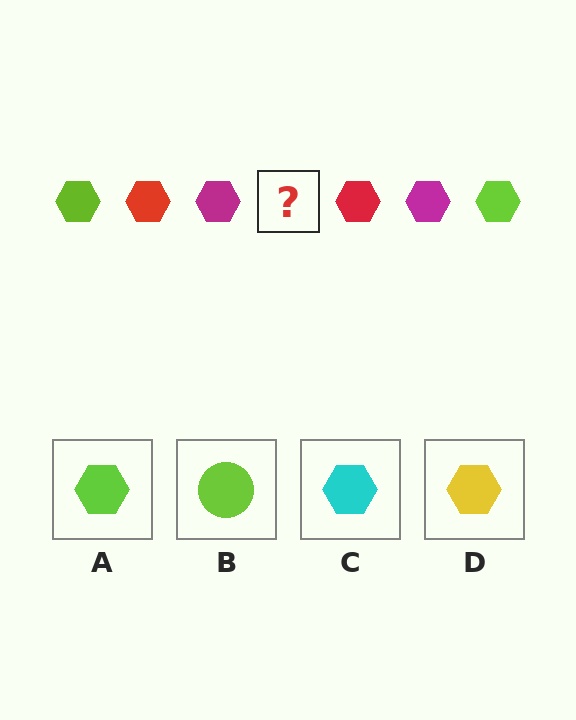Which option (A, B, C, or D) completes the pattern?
A.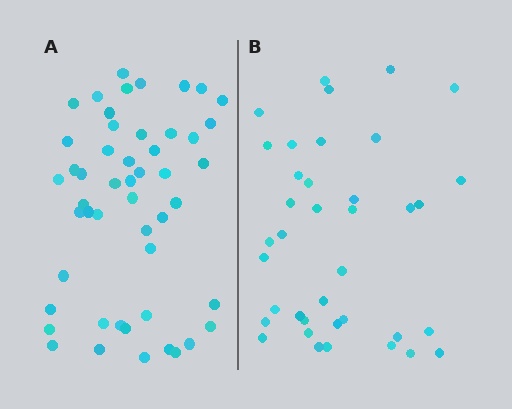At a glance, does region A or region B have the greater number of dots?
Region A (the left region) has more dots.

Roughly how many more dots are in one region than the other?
Region A has roughly 12 or so more dots than region B.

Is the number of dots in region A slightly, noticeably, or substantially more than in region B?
Region A has noticeably more, but not dramatically so. The ratio is roughly 1.3 to 1.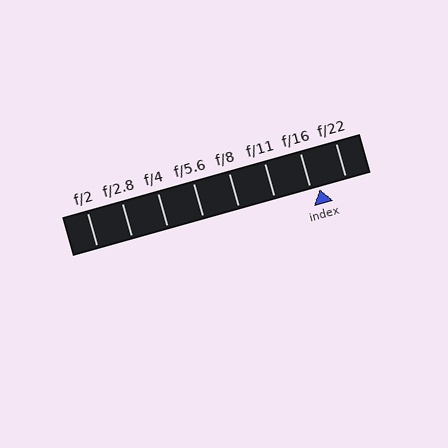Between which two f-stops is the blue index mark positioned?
The index mark is between f/16 and f/22.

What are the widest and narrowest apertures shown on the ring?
The widest aperture shown is f/2 and the narrowest is f/22.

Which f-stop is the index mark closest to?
The index mark is closest to f/16.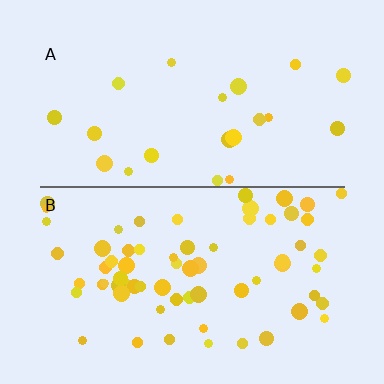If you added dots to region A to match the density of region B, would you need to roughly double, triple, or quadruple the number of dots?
Approximately triple.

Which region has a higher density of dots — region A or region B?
B (the bottom).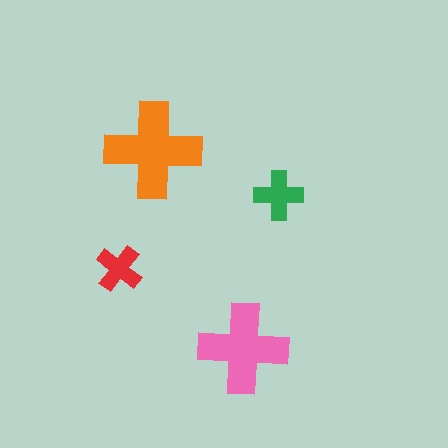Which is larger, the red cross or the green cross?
The green one.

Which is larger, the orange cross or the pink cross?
The orange one.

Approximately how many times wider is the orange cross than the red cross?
About 2 times wider.